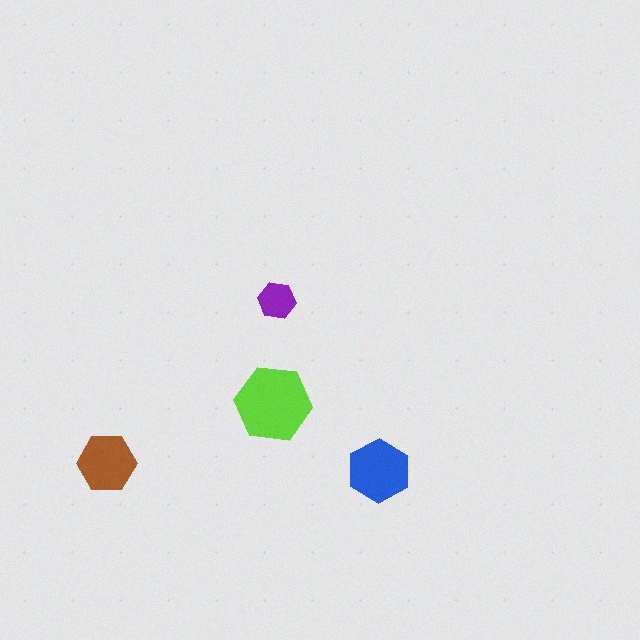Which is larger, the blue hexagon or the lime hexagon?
The lime one.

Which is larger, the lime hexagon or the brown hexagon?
The lime one.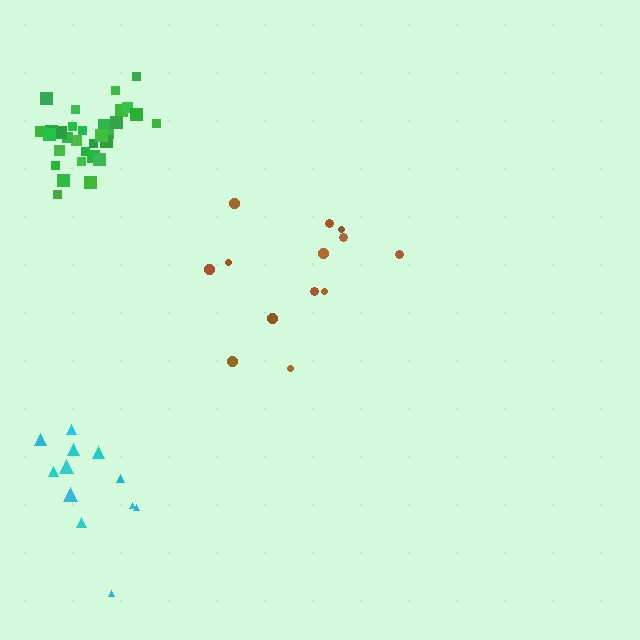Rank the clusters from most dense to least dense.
green, cyan, brown.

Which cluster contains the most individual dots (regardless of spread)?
Green (32).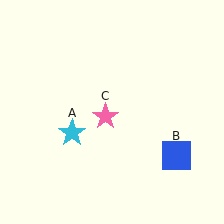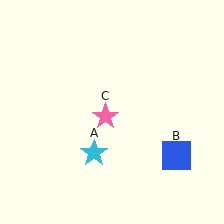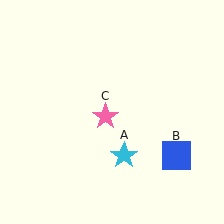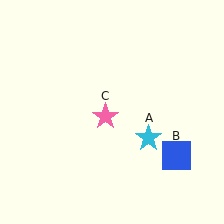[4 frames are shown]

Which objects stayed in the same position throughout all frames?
Blue square (object B) and pink star (object C) remained stationary.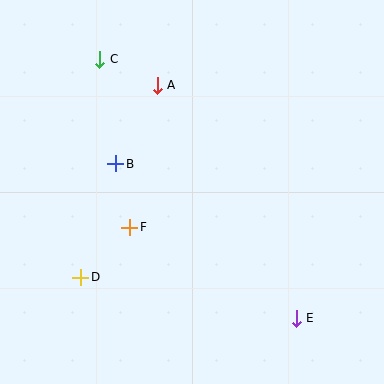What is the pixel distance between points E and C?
The distance between E and C is 325 pixels.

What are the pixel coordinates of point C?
Point C is at (100, 59).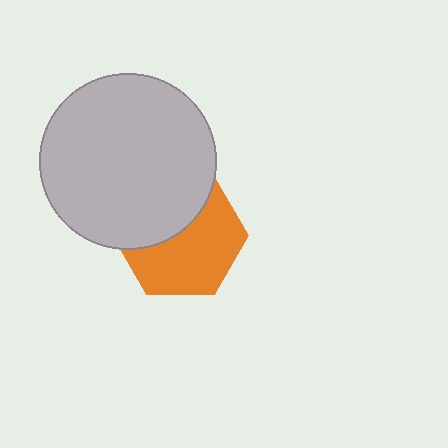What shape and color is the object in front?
The object in front is a light gray circle.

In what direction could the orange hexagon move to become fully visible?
The orange hexagon could move down. That would shift it out from behind the light gray circle entirely.